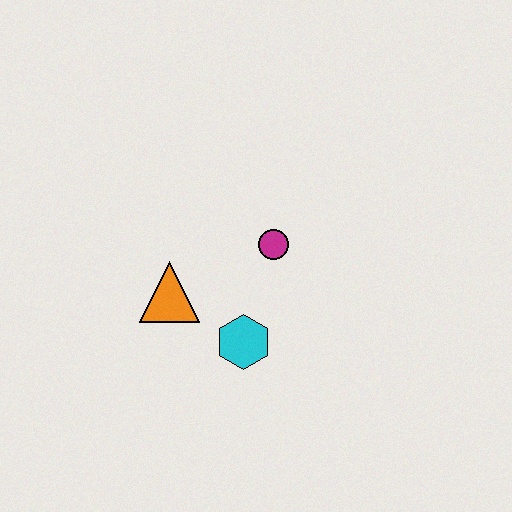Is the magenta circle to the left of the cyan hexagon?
No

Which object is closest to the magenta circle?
The cyan hexagon is closest to the magenta circle.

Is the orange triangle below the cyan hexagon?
No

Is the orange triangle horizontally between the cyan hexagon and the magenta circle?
No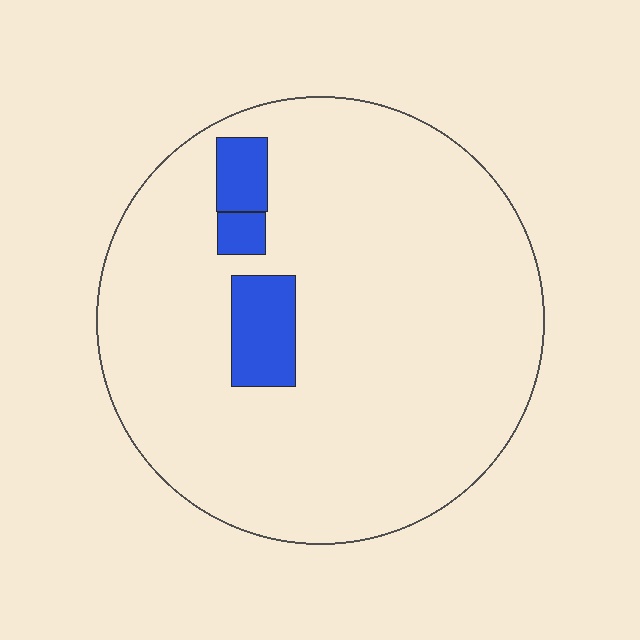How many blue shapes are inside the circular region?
3.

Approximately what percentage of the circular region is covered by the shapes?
Approximately 10%.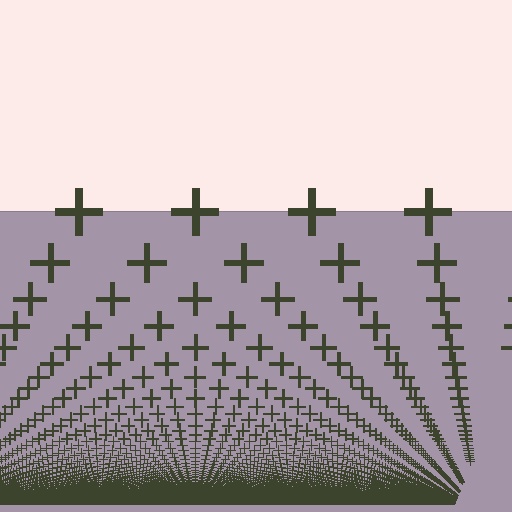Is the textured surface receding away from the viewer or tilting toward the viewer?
The surface appears to tilt toward the viewer. Texture elements get larger and sparser toward the top.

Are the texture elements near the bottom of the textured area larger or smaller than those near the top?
Smaller. The gradient is inverted — elements near the bottom are smaller and denser.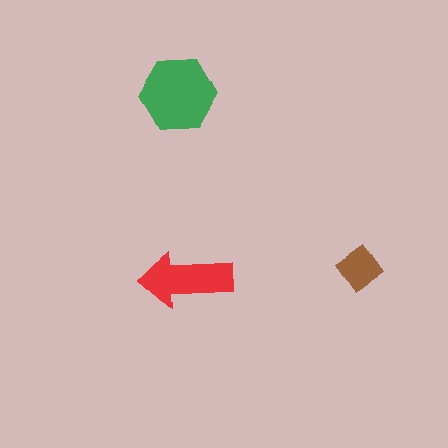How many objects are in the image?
There are 3 objects in the image.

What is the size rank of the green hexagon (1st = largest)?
1st.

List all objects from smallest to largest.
The brown diamond, the red arrow, the green hexagon.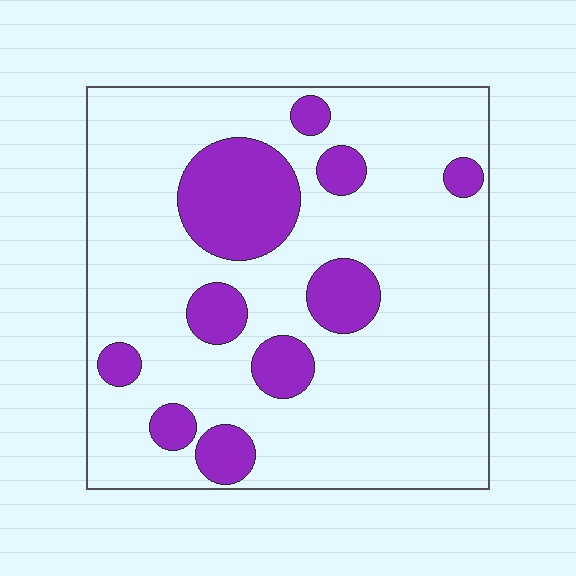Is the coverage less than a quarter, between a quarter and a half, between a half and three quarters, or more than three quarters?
Less than a quarter.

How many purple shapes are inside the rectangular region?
10.